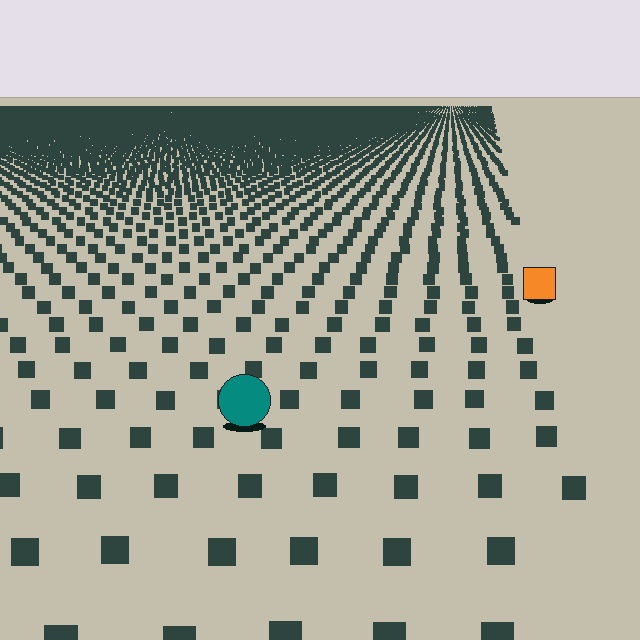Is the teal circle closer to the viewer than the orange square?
Yes. The teal circle is closer — you can tell from the texture gradient: the ground texture is coarser near it.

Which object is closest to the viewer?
The teal circle is closest. The texture marks near it are larger and more spread out.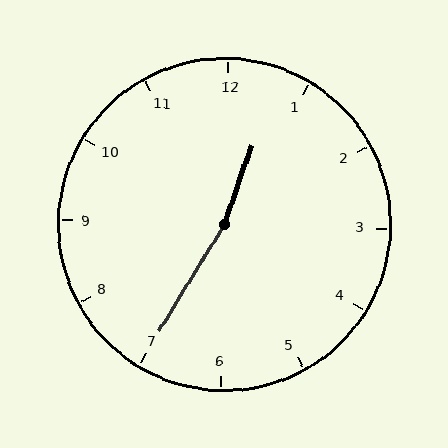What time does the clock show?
12:35.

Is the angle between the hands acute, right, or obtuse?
It is obtuse.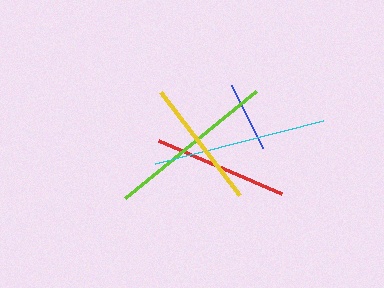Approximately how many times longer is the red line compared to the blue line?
The red line is approximately 1.9 times the length of the blue line.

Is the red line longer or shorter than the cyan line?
The cyan line is longer than the red line.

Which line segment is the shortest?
The blue line is the shortest at approximately 70 pixels.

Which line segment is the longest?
The cyan line is the longest at approximately 173 pixels.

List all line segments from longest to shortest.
From longest to shortest: cyan, lime, red, yellow, blue.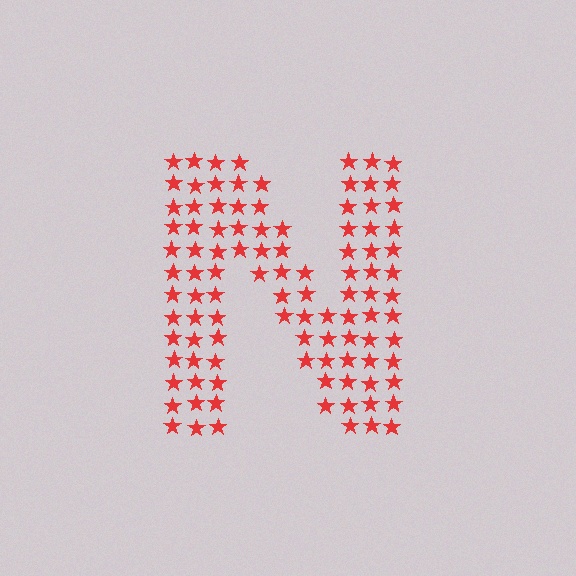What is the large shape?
The large shape is the letter N.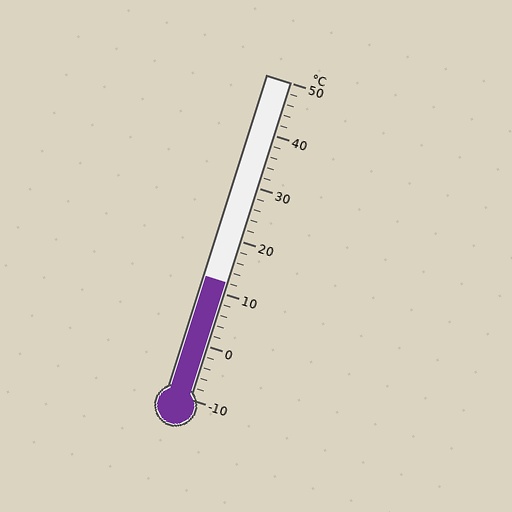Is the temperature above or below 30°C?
The temperature is below 30°C.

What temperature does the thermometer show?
The thermometer shows approximately 12°C.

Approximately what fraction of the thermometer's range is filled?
The thermometer is filled to approximately 35% of its range.